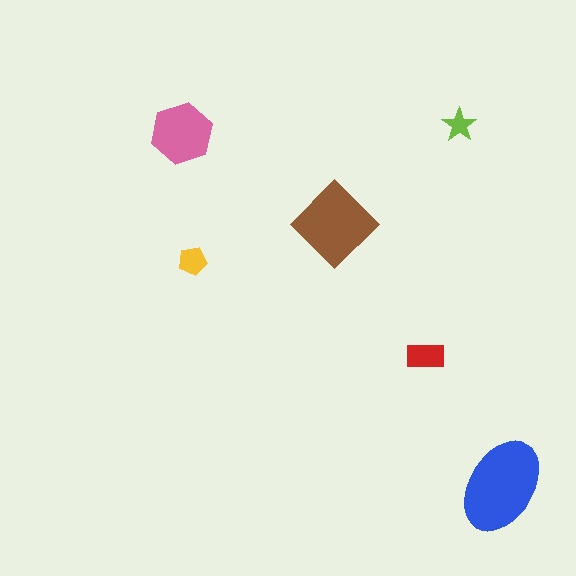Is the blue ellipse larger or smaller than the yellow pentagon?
Larger.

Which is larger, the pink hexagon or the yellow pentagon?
The pink hexagon.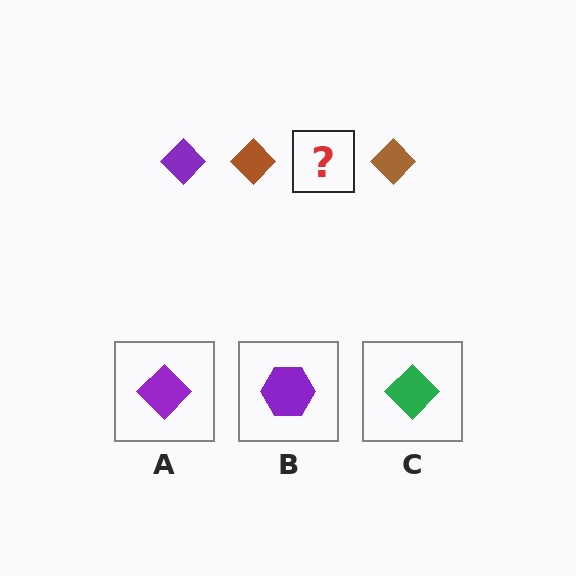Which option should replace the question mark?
Option A.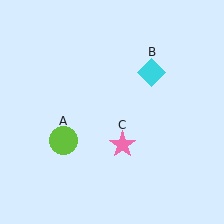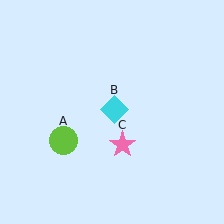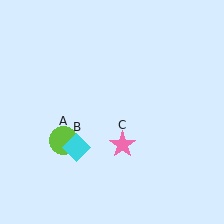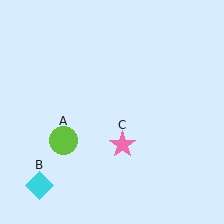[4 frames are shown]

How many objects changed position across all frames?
1 object changed position: cyan diamond (object B).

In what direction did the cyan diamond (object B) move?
The cyan diamond (object B) moved down and to the left.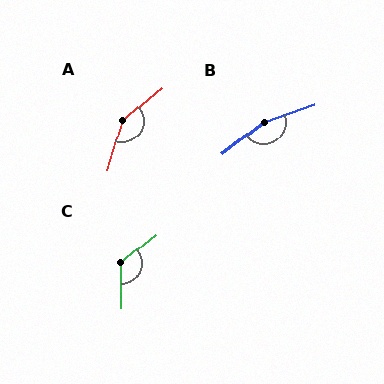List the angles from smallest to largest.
C (128°), A (146°), B (161°).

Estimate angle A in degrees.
Approximately 146 degrees.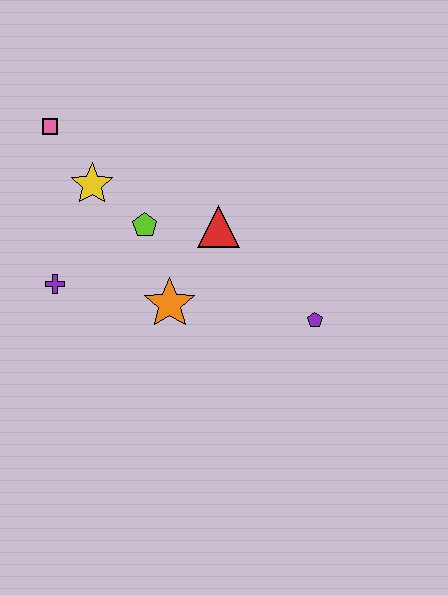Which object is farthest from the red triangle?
The pink square is farthest from the red triangle.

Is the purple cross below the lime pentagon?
Yes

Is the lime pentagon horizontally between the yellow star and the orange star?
Yes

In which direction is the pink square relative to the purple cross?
The pink square is above the purple cross.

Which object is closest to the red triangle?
The lime pentagon is closest to the red triangle.